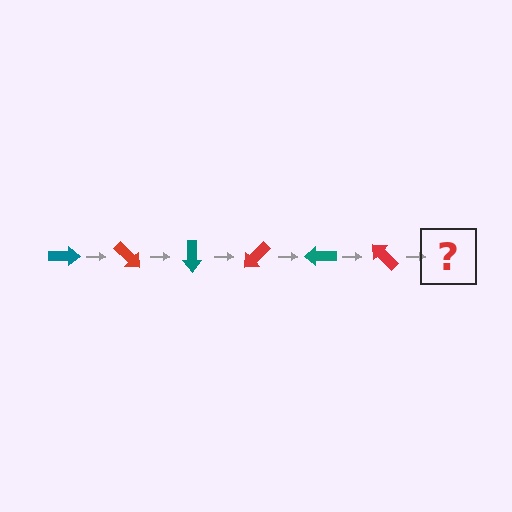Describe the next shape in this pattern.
It should be a teal arrow, rotated 270 degrees from the start.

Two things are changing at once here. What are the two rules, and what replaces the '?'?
The two rules are that it rotates 45 degrees each step and the color cycles through teal and red. The '?' should be a teal arrow, rotated 270 degrees from the start.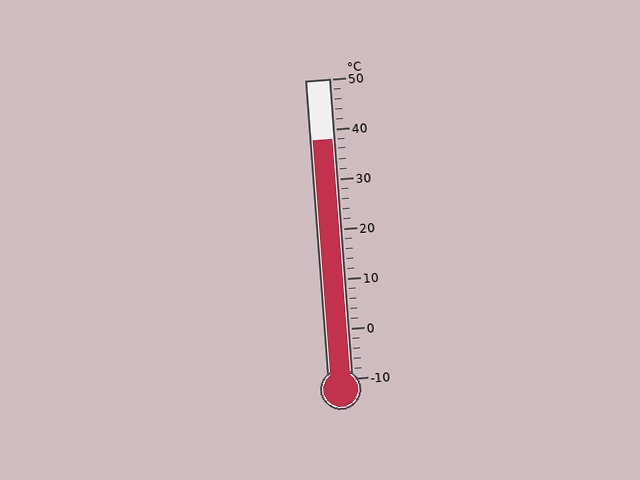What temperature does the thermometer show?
The thermometer shows approximately 38°C.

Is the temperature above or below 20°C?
The temperature is above 20°C.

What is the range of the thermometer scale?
The thermometer scale ranges from -10°C to 50°C.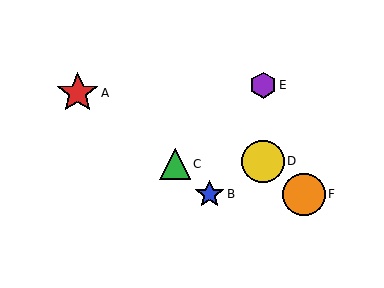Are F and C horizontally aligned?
No, F is at y≈194 and C is at y≈164.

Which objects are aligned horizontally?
Objects B, F are aligned horizontally.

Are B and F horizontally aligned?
Yes, both are at y≈194.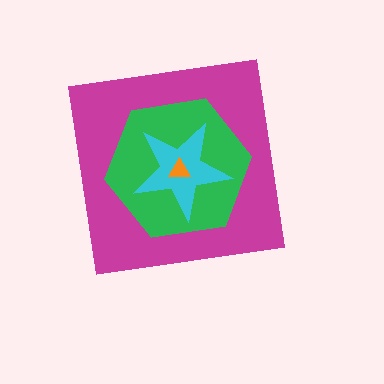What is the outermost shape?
The magenta square.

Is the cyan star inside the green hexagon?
Yes.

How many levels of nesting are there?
4.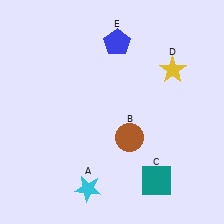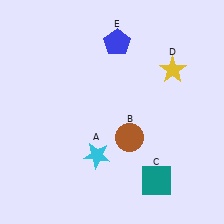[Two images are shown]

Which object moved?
The cyan star (A) moved up.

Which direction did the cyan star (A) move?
The cyan star (A) moved up.